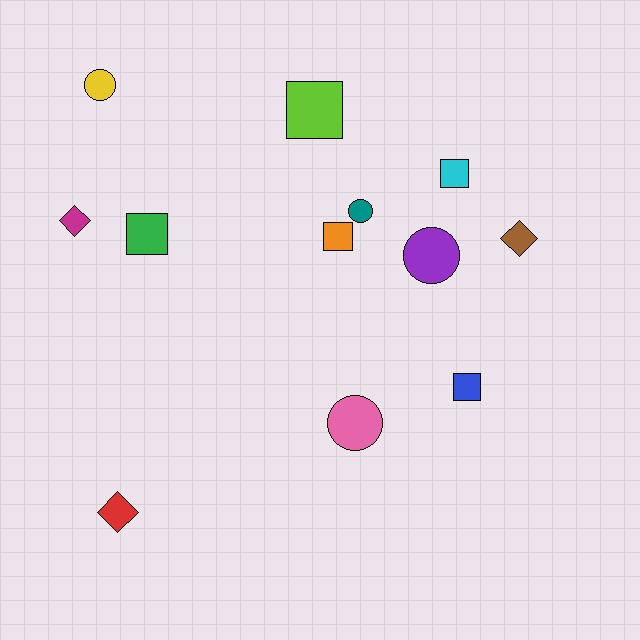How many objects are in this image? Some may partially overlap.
There are 12 objects.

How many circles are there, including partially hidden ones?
There are 4 circles.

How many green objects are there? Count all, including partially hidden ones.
There is 1 green object.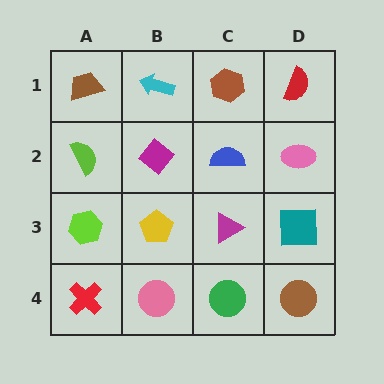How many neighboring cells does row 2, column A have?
3.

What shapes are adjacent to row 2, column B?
A cyan arrow (row 1, column B), a yellow pentagon (row 3, column B), a lime semicircle (row 2, column A), a blue semicircle (row 2, column C).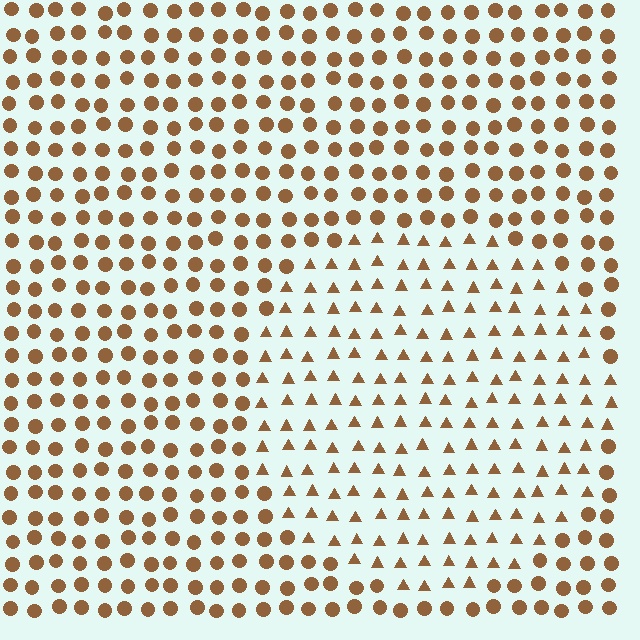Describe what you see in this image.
The image is filled with small brown elements arranged in a uniform grid. A circle-shaped region contains triangles, while the surrounding area contains circles. The boundary is defined purely by the change in element shape.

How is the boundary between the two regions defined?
The boundary is defined by a change in element shape: triangles inside vs. circles outside. All elements share the same color and spacing.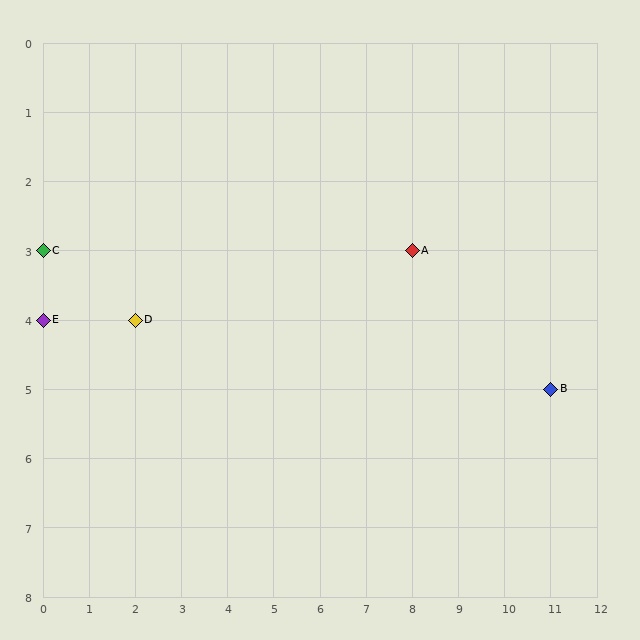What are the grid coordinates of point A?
Point A is at grid coordinates (8, 3).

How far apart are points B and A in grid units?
Points B and A are 3 columns and 2 rows apart (about 3.6 grid units diagonally).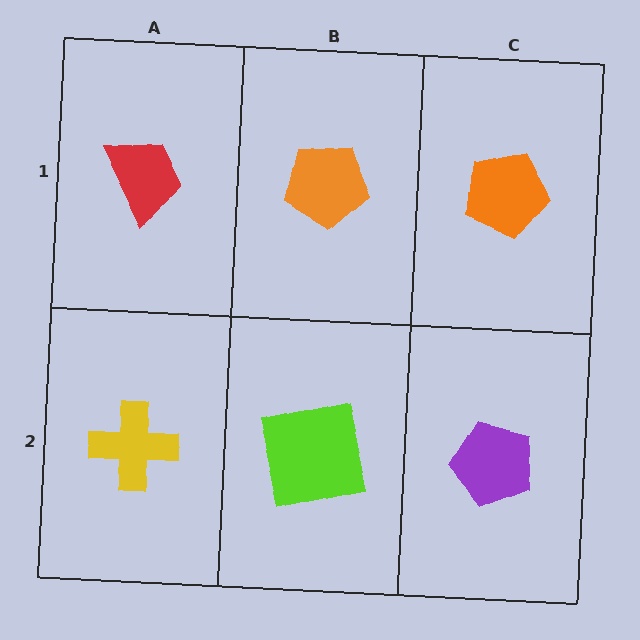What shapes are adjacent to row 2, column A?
A red trapezoid (row 1, column A), a lime square (row 2, column B).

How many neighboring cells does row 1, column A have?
2.